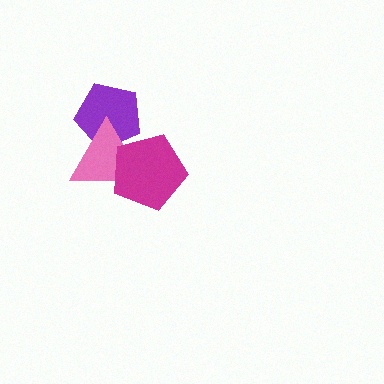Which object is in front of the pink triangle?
The magenta pentagon is in front of the pink triangle.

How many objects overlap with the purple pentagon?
1 object overlaps with the purple pentagon.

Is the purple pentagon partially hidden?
Yes, it is partially covered by another shape.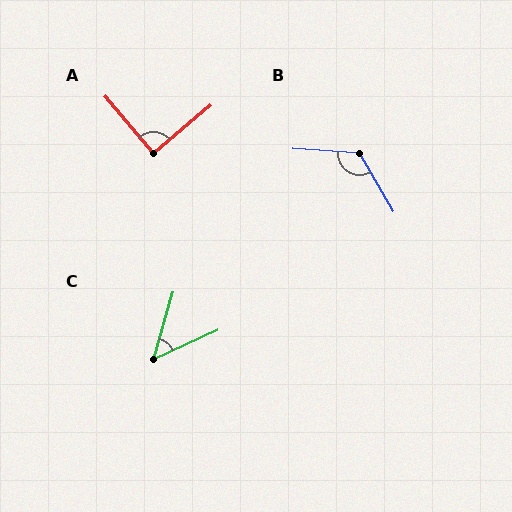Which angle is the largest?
B, at approximately 124 degrees.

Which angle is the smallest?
C, at approximately 50 degrees.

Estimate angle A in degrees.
Approximately 90 degrees.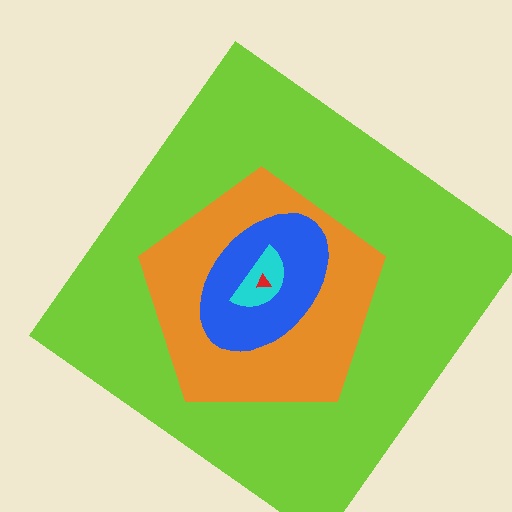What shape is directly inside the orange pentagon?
The blue ellipse.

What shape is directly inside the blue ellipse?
The cyan semicircle.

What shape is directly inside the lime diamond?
The orange pentagon.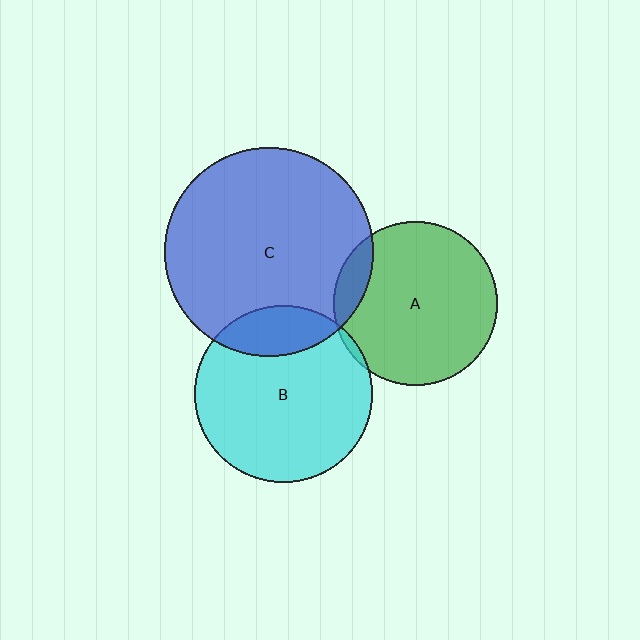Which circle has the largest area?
Circle C (blue).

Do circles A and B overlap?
Yes.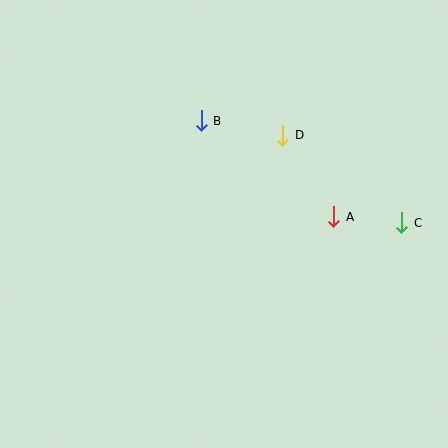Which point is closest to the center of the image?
Point B at (201, 121) is closest to the center.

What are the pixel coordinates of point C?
Point C is at (402, 223).